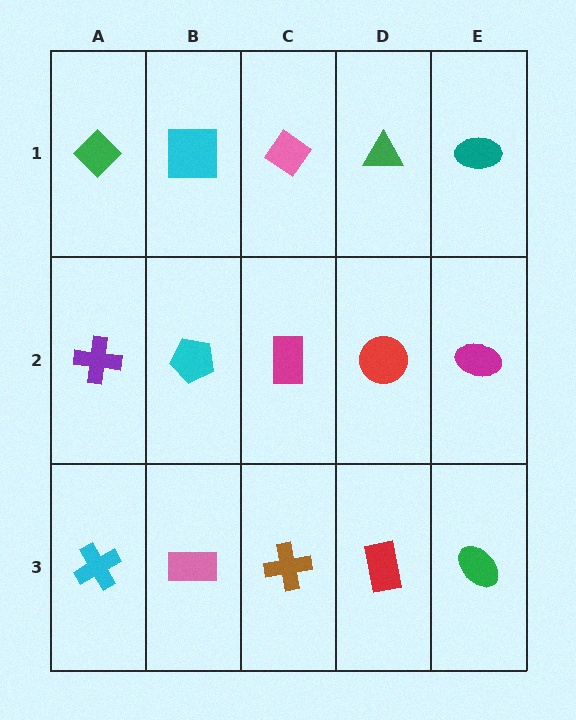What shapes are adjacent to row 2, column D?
A green triangle (row 1, column D), a red rectangle (row 3, column D), a magenta rectangle (row 2, column C), a magenta ellipse (row 2, column E).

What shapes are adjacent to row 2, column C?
A pink diamond (row 1, column C), a brown cross (row 3, column C), a cyan pentagon (row 2, column B), a red circle (row 2, column D).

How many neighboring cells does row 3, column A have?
2.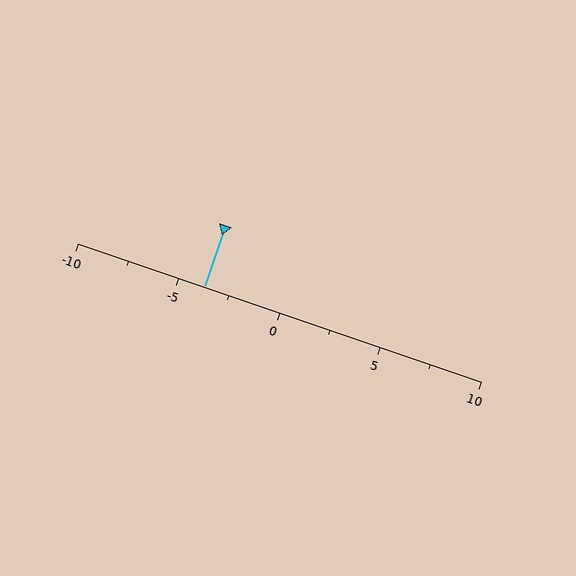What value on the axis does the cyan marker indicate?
The marker indicates approximately -3.8.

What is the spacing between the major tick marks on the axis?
The major ticks are spaced 5 apart.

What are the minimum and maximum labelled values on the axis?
The axis runs from -10 to 10.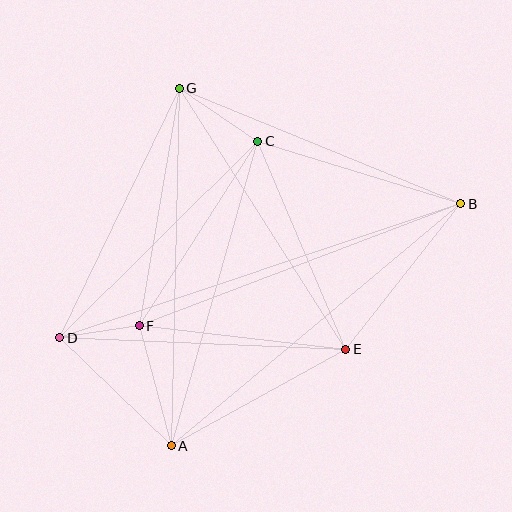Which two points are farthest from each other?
Points B and D are farthest from each other.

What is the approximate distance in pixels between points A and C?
The distance between A and C is approximately 317 pixels.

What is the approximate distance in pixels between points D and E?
The distance between D and E is approximately 287 pixels.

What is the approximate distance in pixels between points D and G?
The distance between D and G is approximately 277 pixels.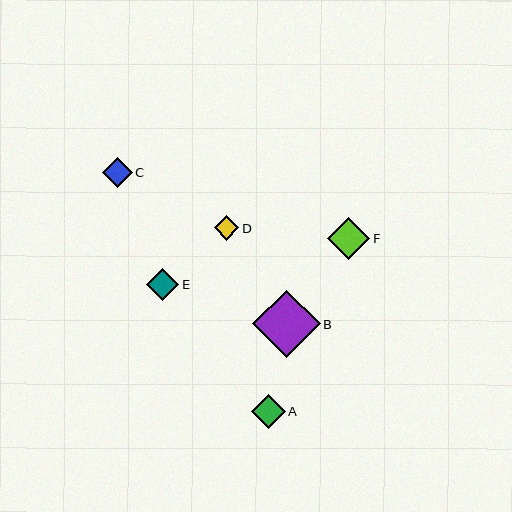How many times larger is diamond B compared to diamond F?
Diamond B is approximately 1.6 times the size of diamond F.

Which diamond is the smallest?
Diamond D is the smallest with a size of approximately 25 pixels.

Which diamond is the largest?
Diamond B is the largest with a size of approximately 68 pixels.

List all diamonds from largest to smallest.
From largest to smallest: B, F, A, E, C, D.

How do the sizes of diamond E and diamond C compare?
Diamond E and diamond C are approximately the same size.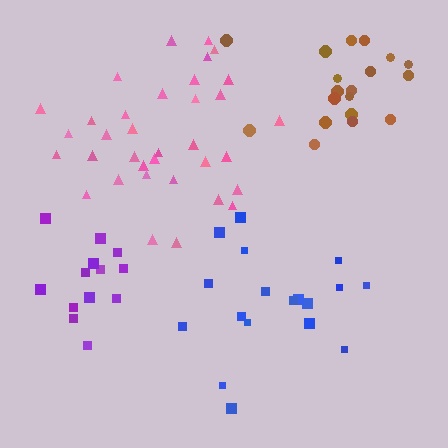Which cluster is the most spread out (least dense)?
Blue.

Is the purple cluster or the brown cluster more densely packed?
Purple.